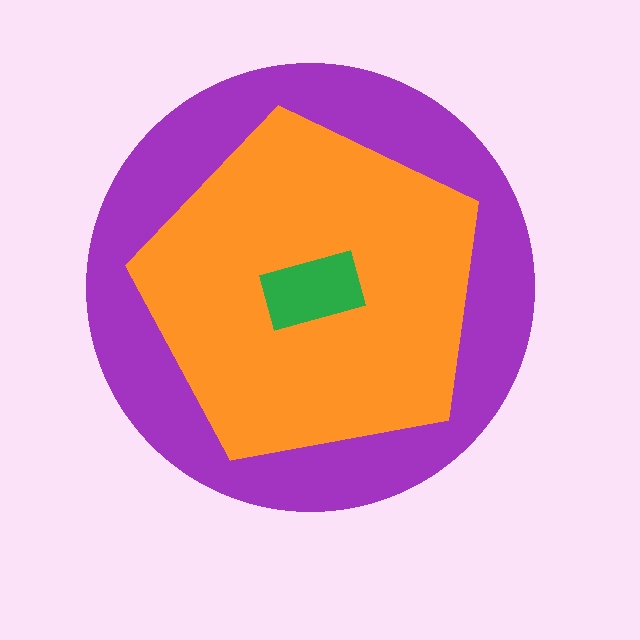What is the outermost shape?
The purple circle.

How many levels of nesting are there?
3.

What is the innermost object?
The green rectangle.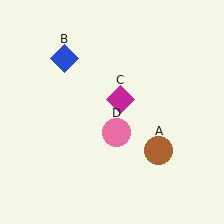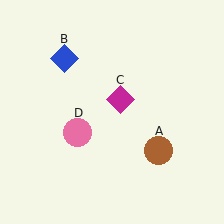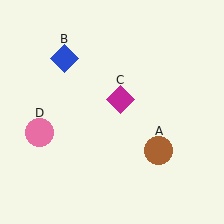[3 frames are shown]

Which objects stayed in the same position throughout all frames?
Brown circle (object A) and blue diamond (object B) and magenta diamond (object C) remained stationary.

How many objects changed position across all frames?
1 object changed position: pink circle (object D).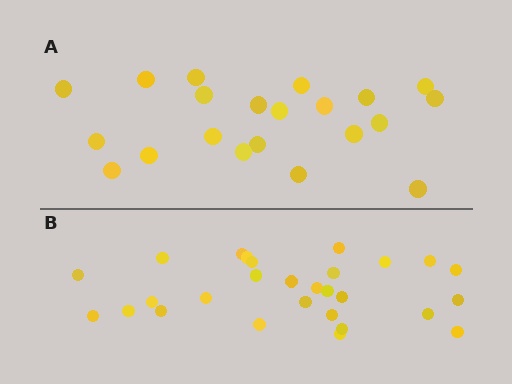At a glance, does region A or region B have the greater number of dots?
Region B (the bottom region) has more dots.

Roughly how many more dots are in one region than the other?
Region B has roughly 8 or so more dots than region A.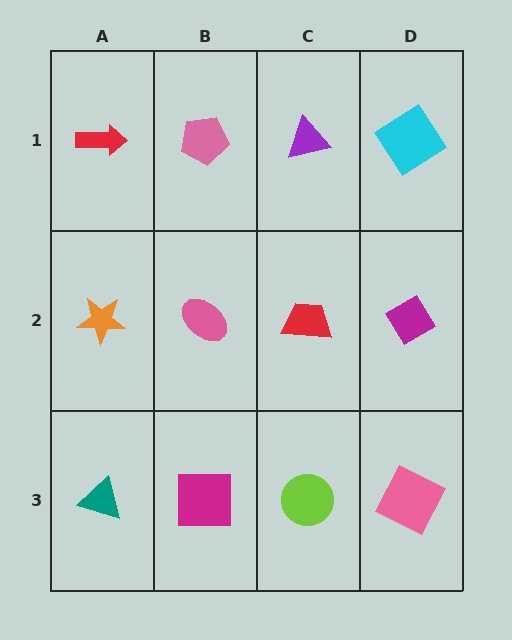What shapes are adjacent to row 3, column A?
An orange star (row 2, column A), a magenta square (row 3, column B).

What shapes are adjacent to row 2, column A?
A red arrow (row 1, column A), a teal triangle (row 3, column A), a pink ellipse (row 2, column B).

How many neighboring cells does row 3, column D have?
2.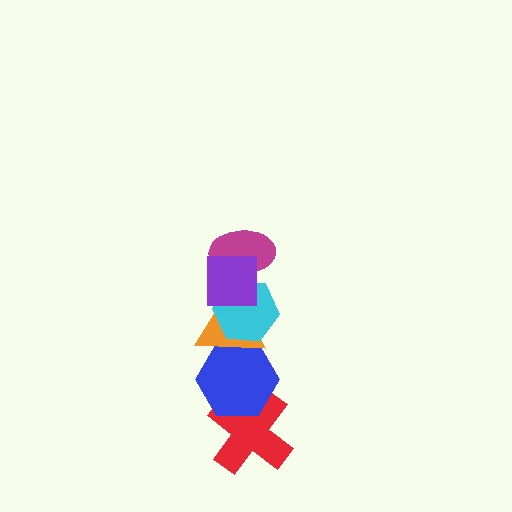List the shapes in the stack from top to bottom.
From top to bottom: the purple square, the magenta ellipse, the cyan hexagon, the orange triangle, the blue hexagon, the red cross.